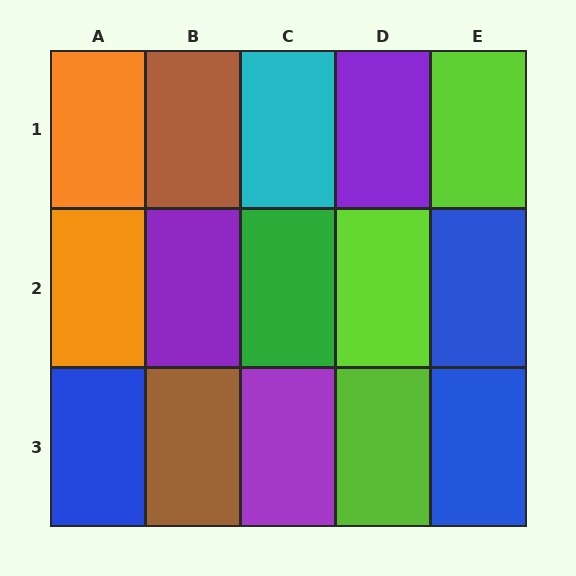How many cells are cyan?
1 cell is cyan.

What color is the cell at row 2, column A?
Orange.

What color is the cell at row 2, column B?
Purple.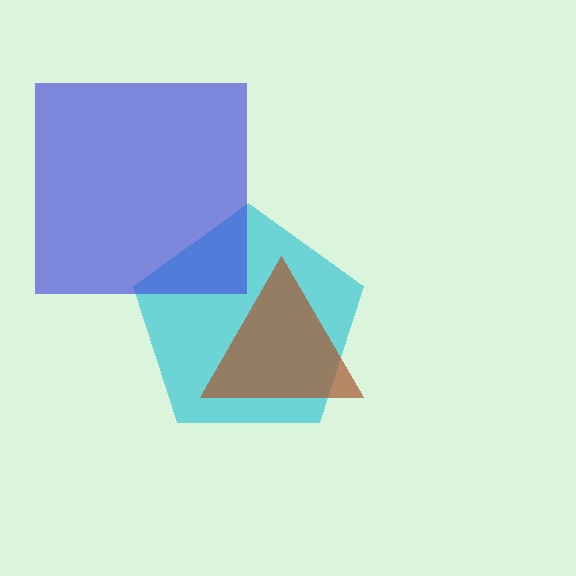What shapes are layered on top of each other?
The layered shapes are: a cyan pentagon, a brown triangle, a blue square.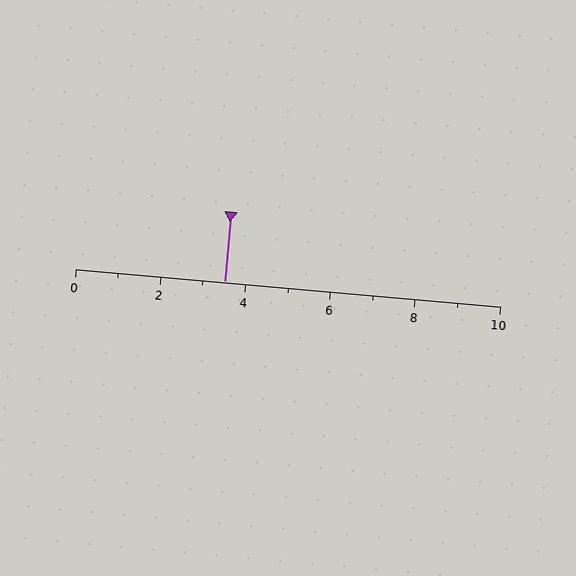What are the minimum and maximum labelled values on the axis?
The axis runs from 0 to 10.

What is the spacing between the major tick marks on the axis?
The major ticks are spaced 2 apart.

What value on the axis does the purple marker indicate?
The marker indicates approximately 3.5.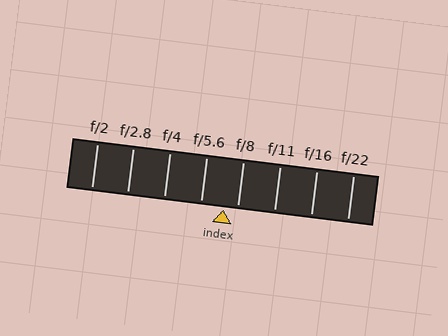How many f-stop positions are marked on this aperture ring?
There are 8 f-stop positions marked.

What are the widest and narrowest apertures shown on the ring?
The widest aperture shown is f/2 and the narrowest is f/22.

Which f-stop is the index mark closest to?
The index mark is closest to f/8.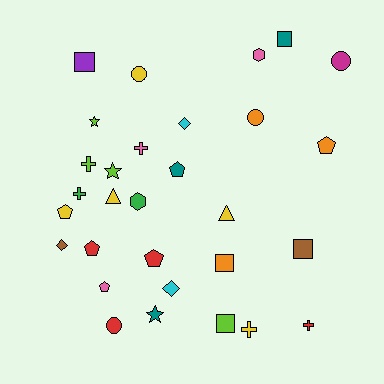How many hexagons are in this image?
There are 2 hexagons.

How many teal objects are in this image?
There are 3 teal objects.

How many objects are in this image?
There are 30 objects.